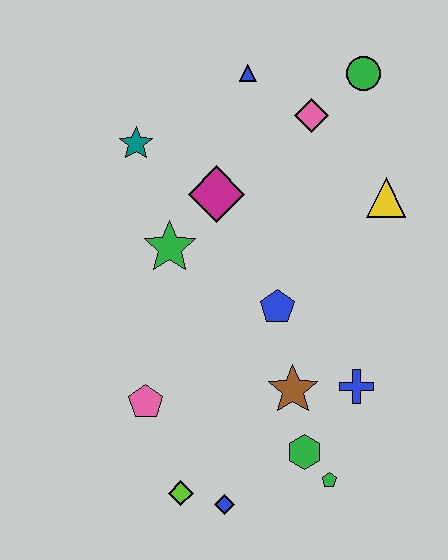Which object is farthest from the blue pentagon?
The green circle is farthest from the blue pentagon.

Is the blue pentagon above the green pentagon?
Yes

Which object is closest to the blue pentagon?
The brown star is closest to the blue pentagon.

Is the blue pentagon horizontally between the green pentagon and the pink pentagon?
Yes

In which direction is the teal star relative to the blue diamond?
The teal star is above the blue diamond.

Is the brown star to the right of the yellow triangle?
No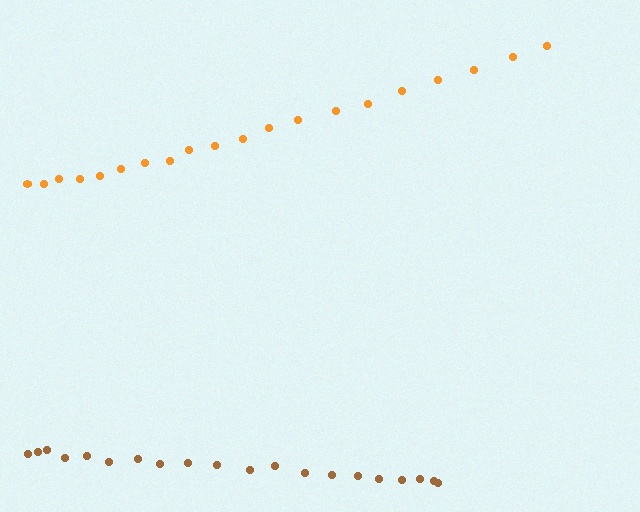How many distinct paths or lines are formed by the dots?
There are 2 distinct paths.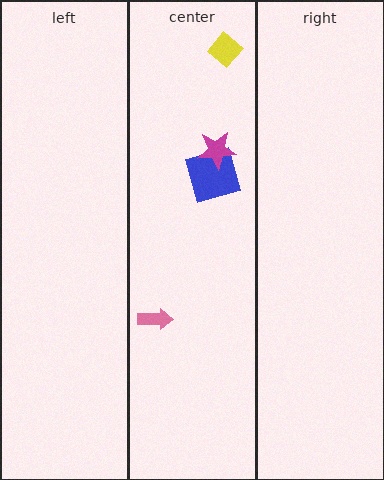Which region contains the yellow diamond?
The center region.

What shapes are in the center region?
The pink arrow, the yellow diamond, the blue square, the magenta star.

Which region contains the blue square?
The center region.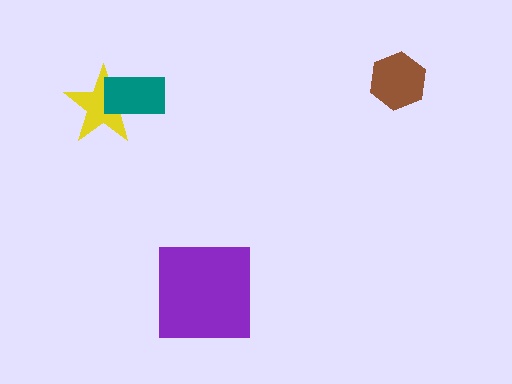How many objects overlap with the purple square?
0 objects overlap with the purple square.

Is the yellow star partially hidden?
Yes, it is partially covered by another shape.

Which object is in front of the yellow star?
The teal rectangle is in front of the yellow star.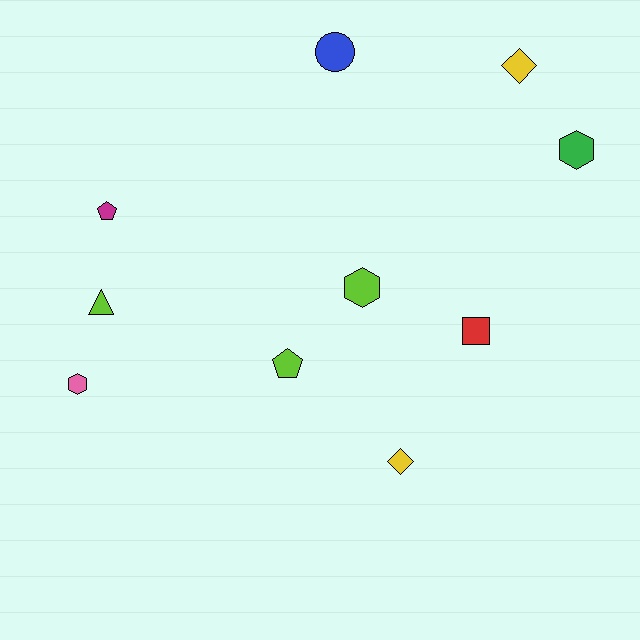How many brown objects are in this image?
There are no brown objects.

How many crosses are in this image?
There are no crosses.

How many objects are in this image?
There are 10 objects.